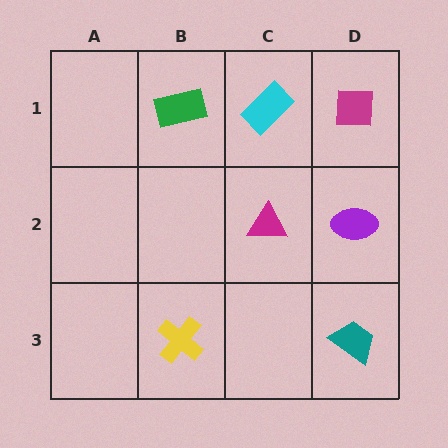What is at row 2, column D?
A purple ellipse.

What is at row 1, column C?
A cyan rectangle.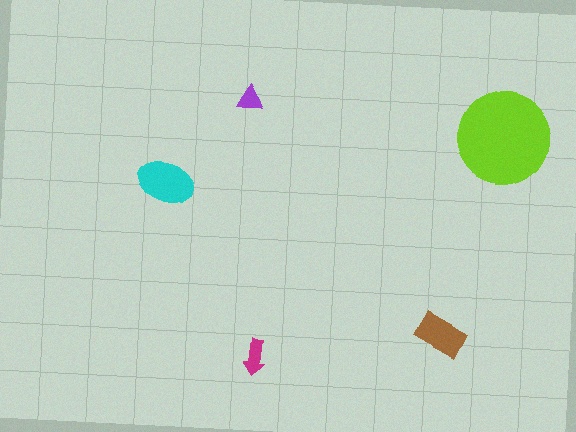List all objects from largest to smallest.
The lime circle, the cyan ellipse, the brown rectangle, the magenta arrow, the purple triangle.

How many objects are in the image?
There are 5 objects in the image.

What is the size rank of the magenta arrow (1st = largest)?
4th.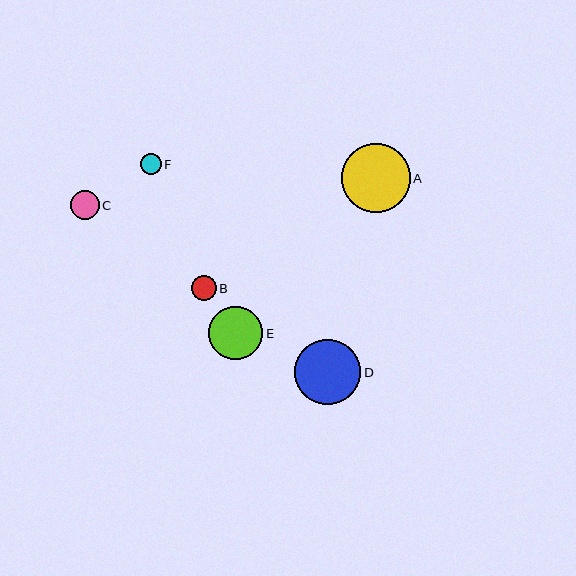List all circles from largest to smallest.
From largest to smallest: A, D, E, C, B, F.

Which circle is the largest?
Circle A is the largest with a size of approximately 69 pixels.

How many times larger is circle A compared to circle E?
Circle A is approximately 1.3 times the size of circle E.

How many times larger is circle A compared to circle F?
Circle A is approximately 3.3 times the size of circle F.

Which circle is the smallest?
Circle F is the smallest with a size of approximately 21 pixels.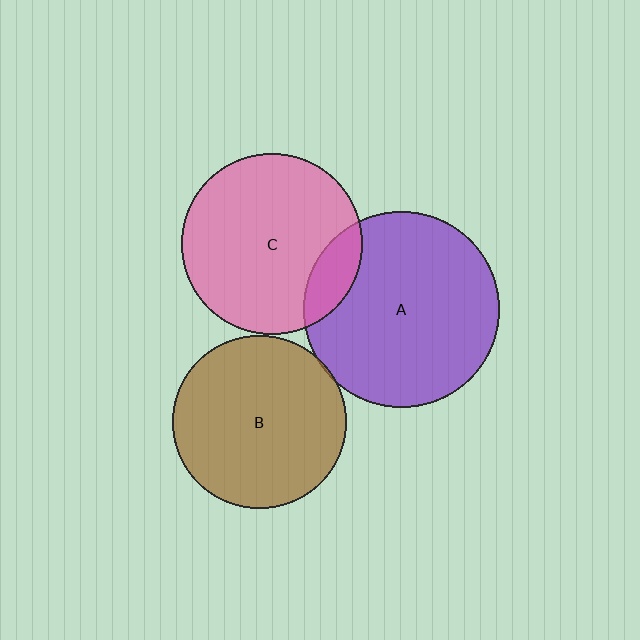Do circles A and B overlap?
Yes.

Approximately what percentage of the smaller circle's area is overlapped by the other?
Approximately 5%.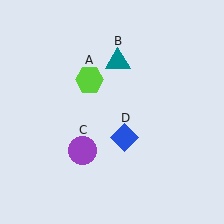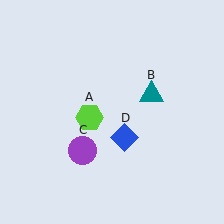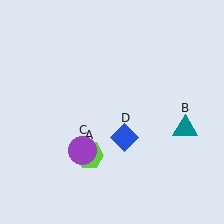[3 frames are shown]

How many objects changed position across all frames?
2 objects changed position: lime hexagon (object A), teal triangle (object B).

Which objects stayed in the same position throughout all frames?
Purple circle (object C) and blue diamond (object D) remained stationary.